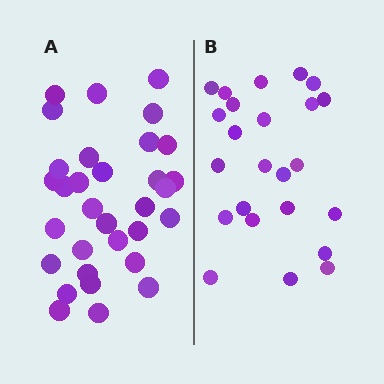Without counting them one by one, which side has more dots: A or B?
Region A (the left region) has more dots.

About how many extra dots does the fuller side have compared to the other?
Region A has roughly 8 or so more dots than region B.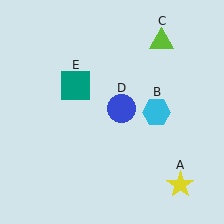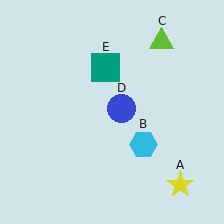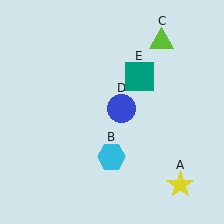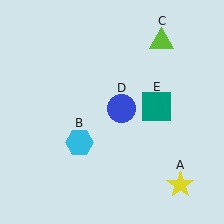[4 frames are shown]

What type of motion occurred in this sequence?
The cyan hexagon (object B), teal square (object E) rotated clockwise around the center of the scene.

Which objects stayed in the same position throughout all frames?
Yellow star (object A) and lime triangle (object C) and blue circle (object D) remained stationary.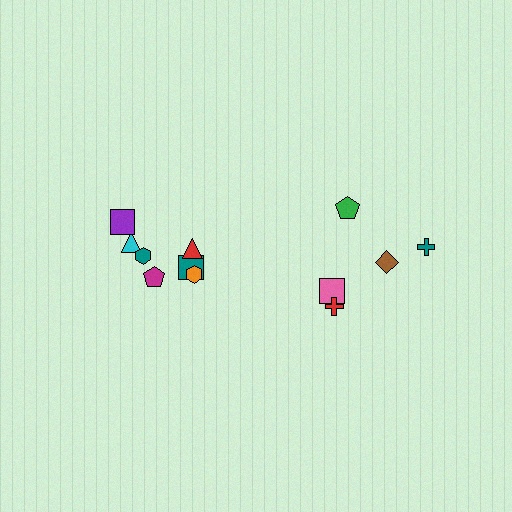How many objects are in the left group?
There are 7 objects.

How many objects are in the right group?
There are 5 objects.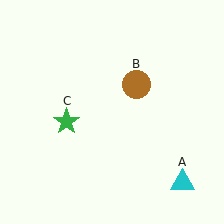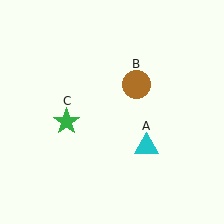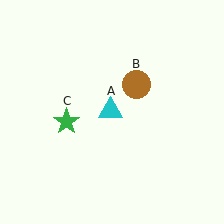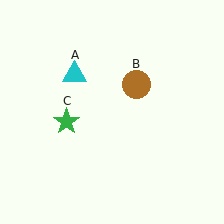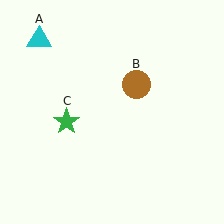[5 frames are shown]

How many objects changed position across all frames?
1 object changed position: cyan triangle (object A).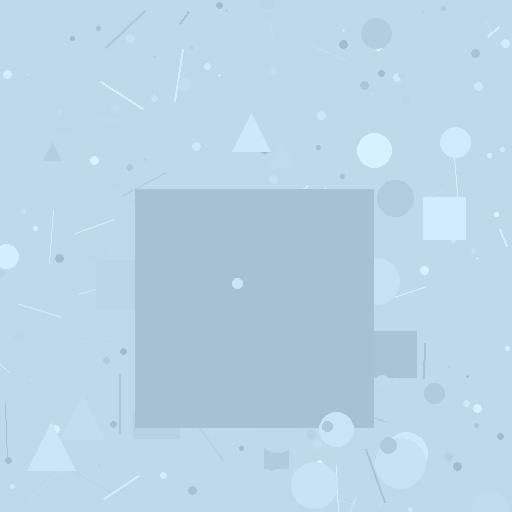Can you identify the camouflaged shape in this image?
The camouflaged shape is a square.